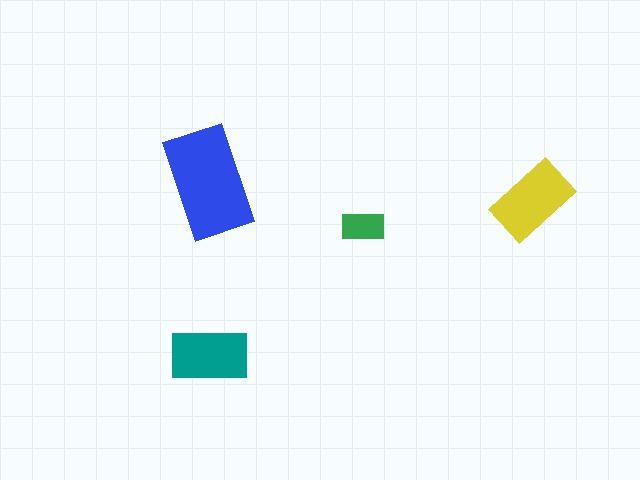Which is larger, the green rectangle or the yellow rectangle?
The yellow one.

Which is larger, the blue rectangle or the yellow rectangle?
The blue one.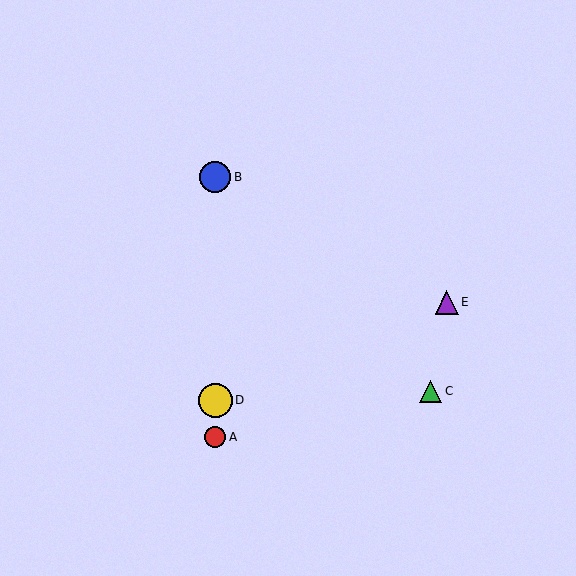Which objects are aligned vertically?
Objects A, B, D are aligned vertically.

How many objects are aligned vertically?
3 objects (A, B, D) are aligned vertically.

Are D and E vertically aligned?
No, D is at x≈215 and E is at x≈447.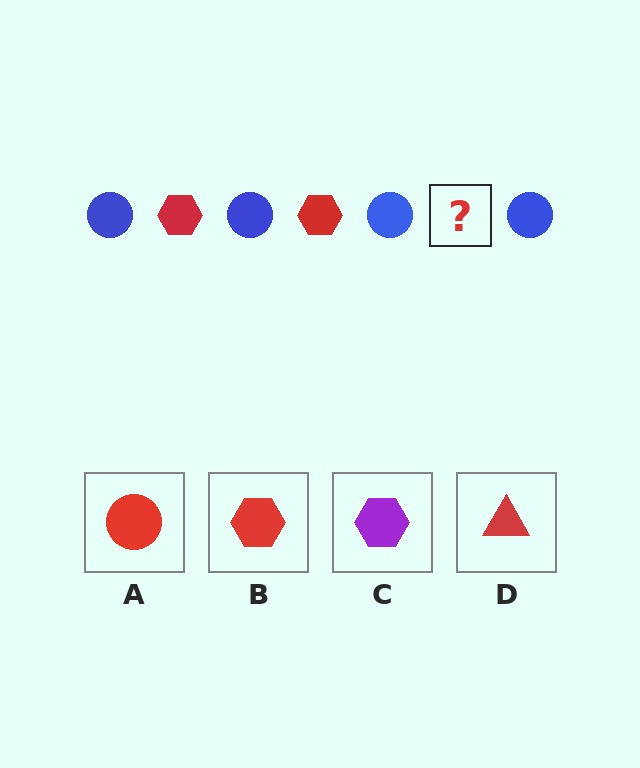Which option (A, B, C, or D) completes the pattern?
B.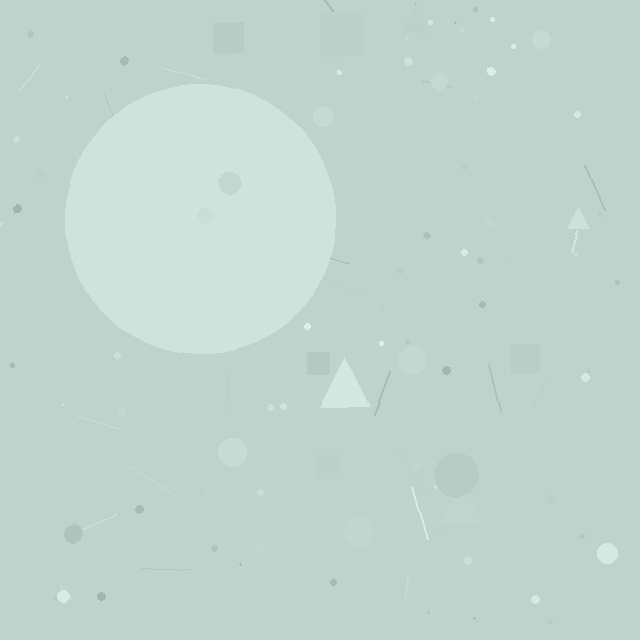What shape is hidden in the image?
A circle is hidden in the image.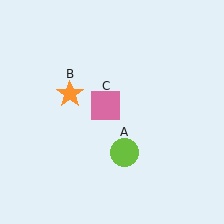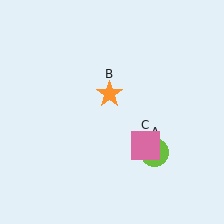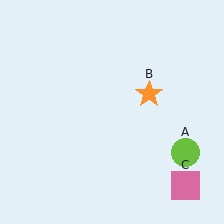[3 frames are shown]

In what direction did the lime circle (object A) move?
The lime circle (object A) moved right.